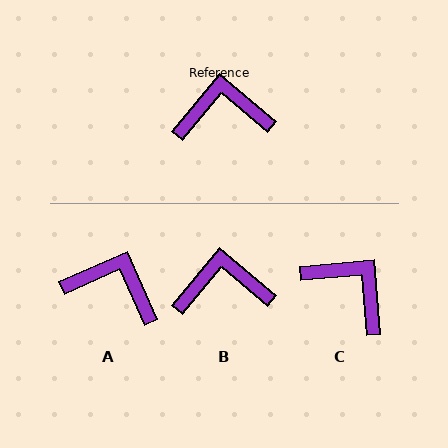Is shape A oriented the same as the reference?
No, it is off by about 26 degrees.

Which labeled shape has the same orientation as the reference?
B.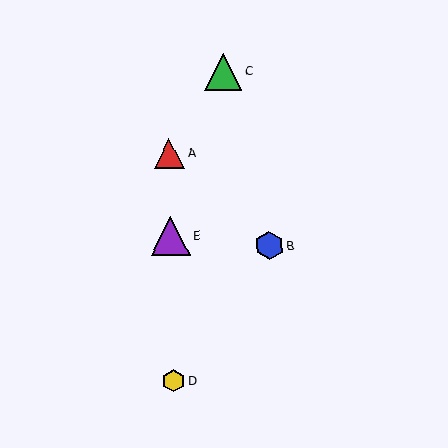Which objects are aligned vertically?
Objects A, D, E are aligned vertically.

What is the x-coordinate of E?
Object E is at x≈171.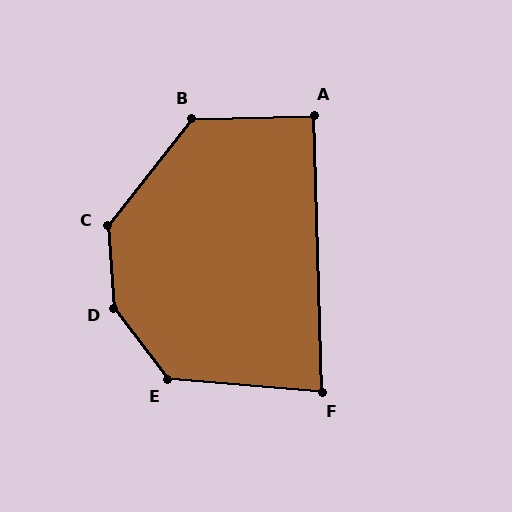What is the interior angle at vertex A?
Approximately 90 degrees (approximately right).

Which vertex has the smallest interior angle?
F, at approximately 83 degrees.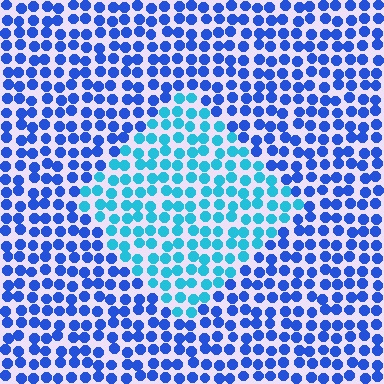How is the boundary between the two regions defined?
The boundary is defined purely by a slight shift in hue (about 37 degrees). Spacing, size, and orientation are identical on both sides.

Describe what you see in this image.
The image is filled with small blue elements in a uniform arrangement. A diamond-shaped region is visible where the elements are tinted to a slightly different hue, forming a subtle color boundary.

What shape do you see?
I see a diamond.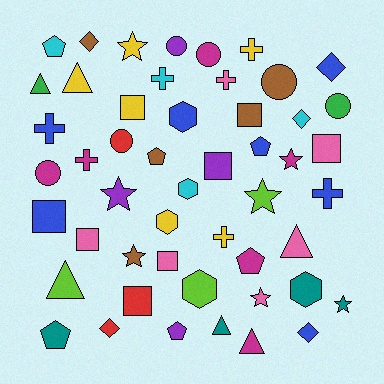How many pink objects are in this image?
There are 6 pink objects.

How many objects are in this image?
There are 50 objects.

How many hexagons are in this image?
There are 5 hexagons.